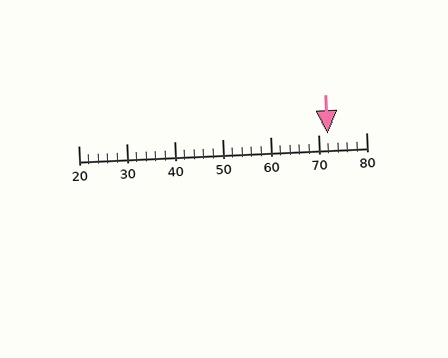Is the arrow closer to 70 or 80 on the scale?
The arrow is closer to 70.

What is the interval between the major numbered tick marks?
The major tick marks are spaced 10 units apart.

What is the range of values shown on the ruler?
The ruler shows values from 20 to 80.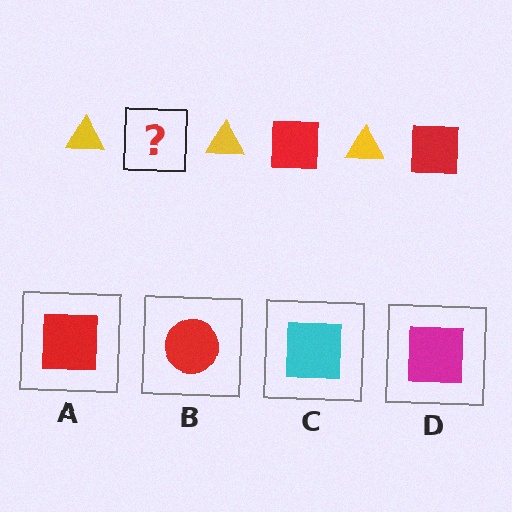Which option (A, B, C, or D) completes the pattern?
A.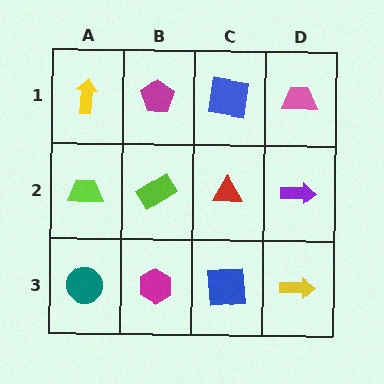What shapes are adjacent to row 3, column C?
A red triangle (row 2, column C), a magenta hexagon (row 3, column B), a yellow arrow (row 3, column D).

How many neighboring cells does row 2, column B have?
4.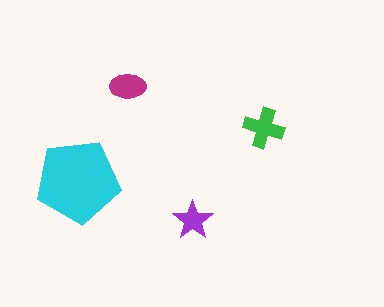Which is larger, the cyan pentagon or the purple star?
The cyan pentagon.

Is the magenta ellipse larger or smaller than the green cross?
Smaller.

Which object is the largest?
The cyan pentagon.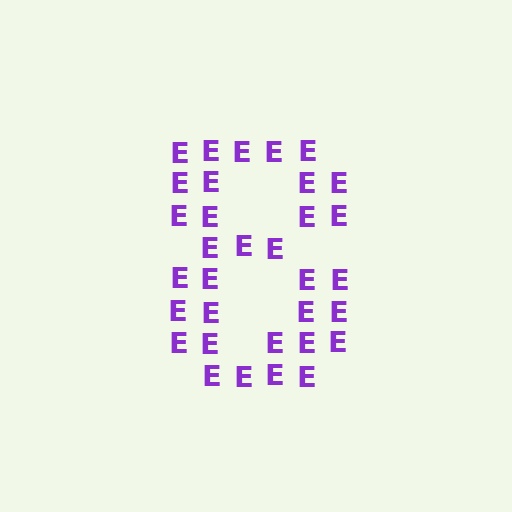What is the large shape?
The large shape is the digit 8.